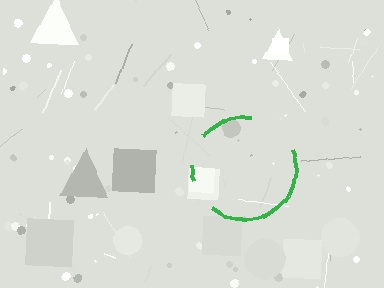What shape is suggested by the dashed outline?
The dashed outline suggests a circle.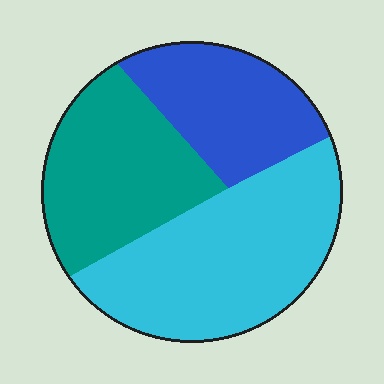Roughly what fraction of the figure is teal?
Teal takes up about one third (1/3) of the figure.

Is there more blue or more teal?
Teal.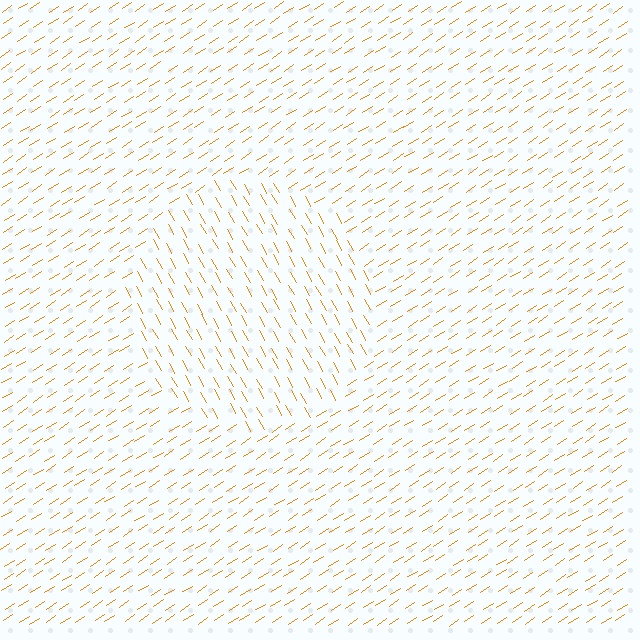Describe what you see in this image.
The image is filled with small orange line segments. A circle region in the image has lines oriented differently from the surrounding lines, creating a visible texture boundary.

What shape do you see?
I see a circle.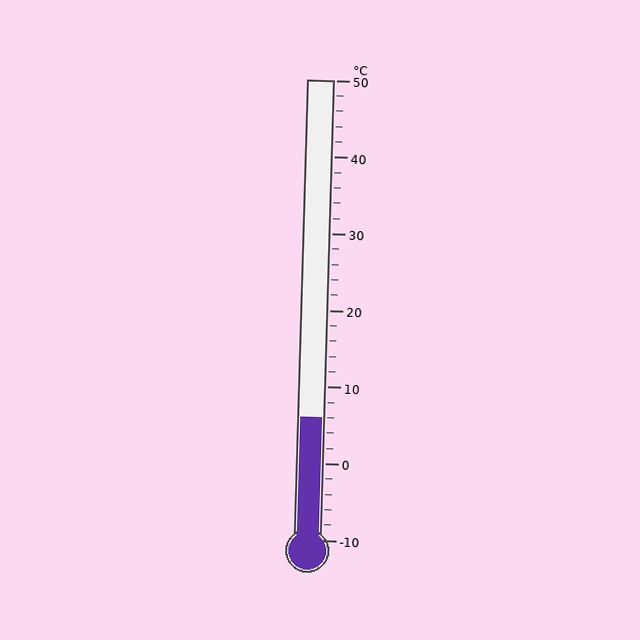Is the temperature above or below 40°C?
The temperature is below 40°C.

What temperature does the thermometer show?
The thermometer shows approximately 6°C.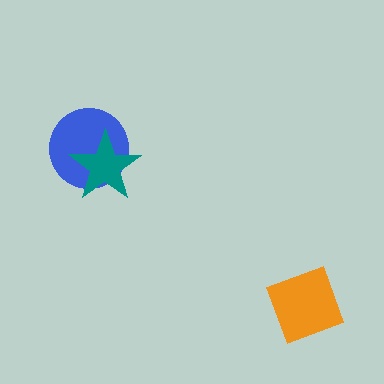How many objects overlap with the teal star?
1 object overlaps with the teal star.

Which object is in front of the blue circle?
The teal star is in front of the blue circle.